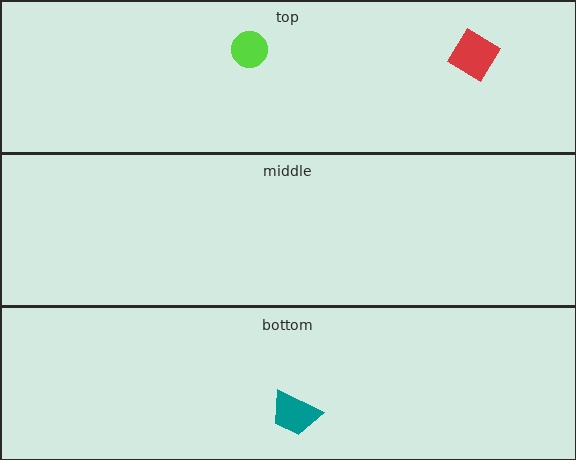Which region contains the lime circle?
The top region.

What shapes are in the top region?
The lime circle, the red diamond.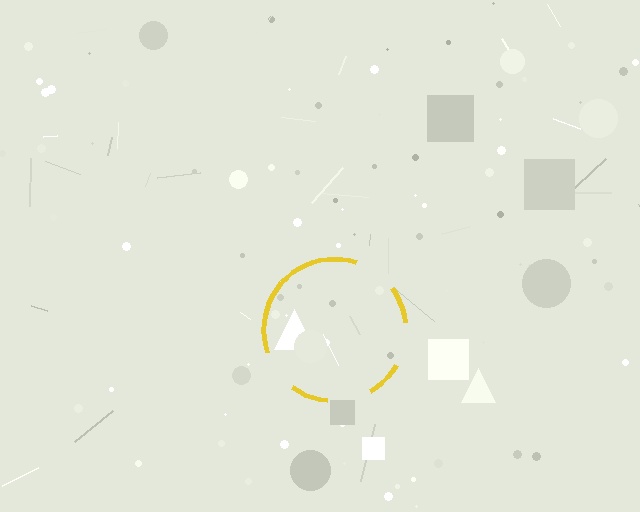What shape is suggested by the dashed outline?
The dashed outline suggests a circle.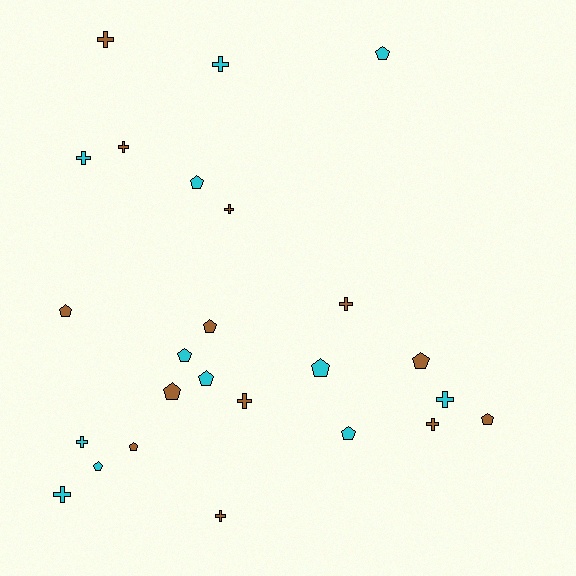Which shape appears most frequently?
Pentagon, with 13 objects.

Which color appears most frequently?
Brown, with 13 objects.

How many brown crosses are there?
There are 7 brown crosses.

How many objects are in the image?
There are 25 objects.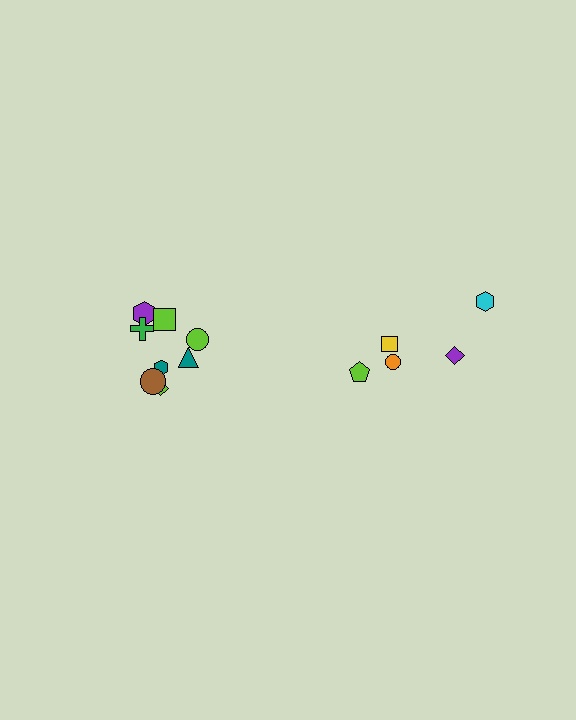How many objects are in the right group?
There are 5 objects.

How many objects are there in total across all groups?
There are 13 objects.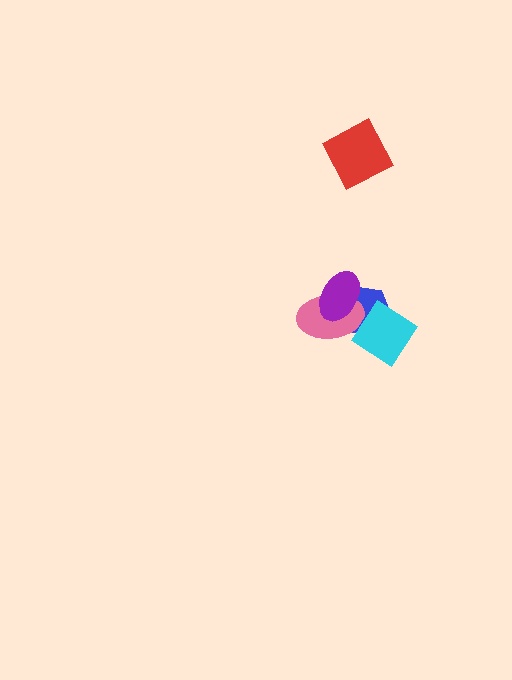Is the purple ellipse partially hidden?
No, no other shape covers it.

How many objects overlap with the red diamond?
0 objects overlap with the red diamond.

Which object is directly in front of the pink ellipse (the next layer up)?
The purple ellipse is directly in front of the pink ellipse.